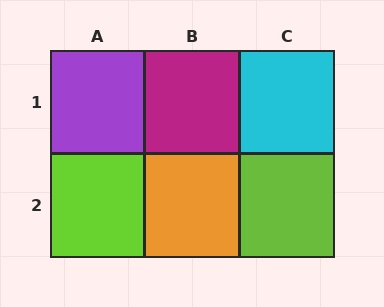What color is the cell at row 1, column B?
Magenta.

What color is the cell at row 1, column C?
Cyan.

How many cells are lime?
2 cells are lime.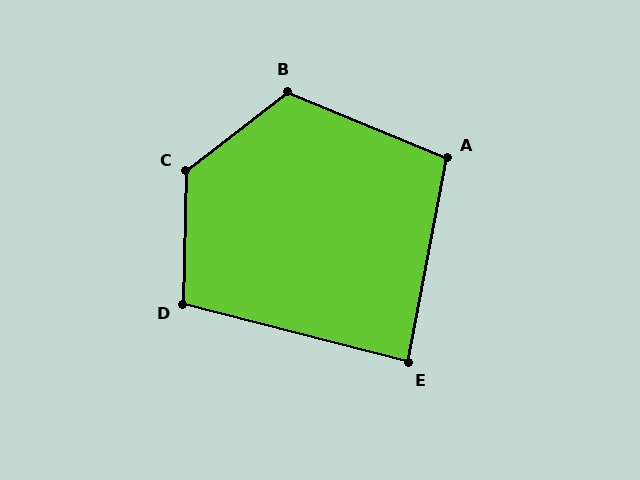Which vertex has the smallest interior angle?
E, at approximately 86 degrees.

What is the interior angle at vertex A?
Approximately 102 degrees (obtuse).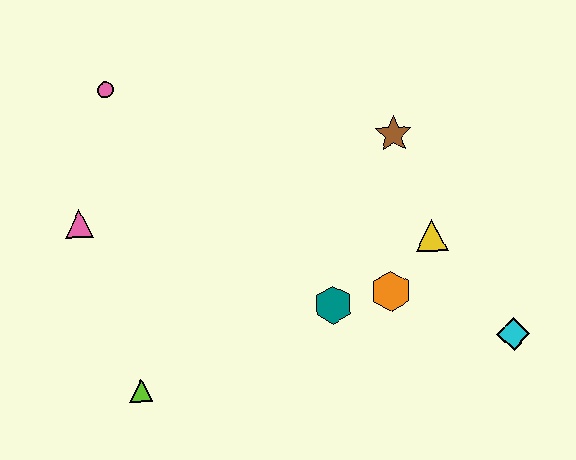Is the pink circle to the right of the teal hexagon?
No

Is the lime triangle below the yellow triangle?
Yes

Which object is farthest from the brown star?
The lime triangle is farthest from the brown star.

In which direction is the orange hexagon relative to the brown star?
The orange hexagon is below the brown star.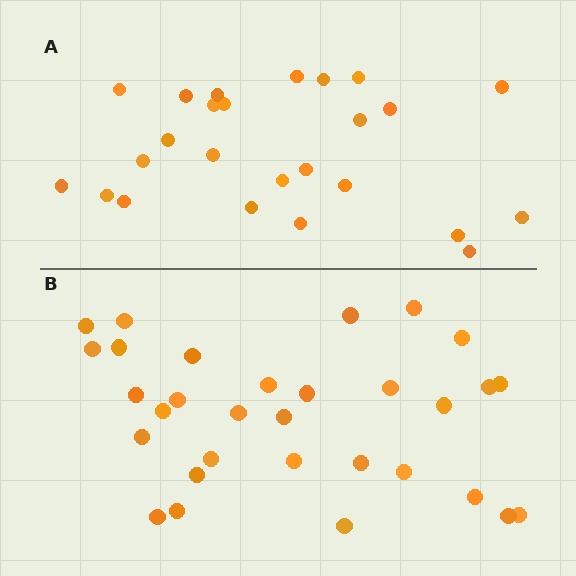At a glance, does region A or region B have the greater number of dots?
Region B (the bottom region) has more dots.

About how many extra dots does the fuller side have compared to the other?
Region B has about 6 more dots than region A.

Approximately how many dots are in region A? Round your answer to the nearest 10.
About 20 dots. (The exact count is 25, which rounds to 20.)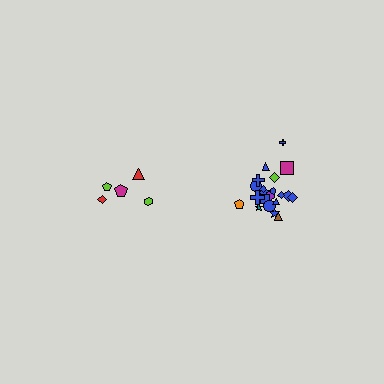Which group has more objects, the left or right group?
The right group.